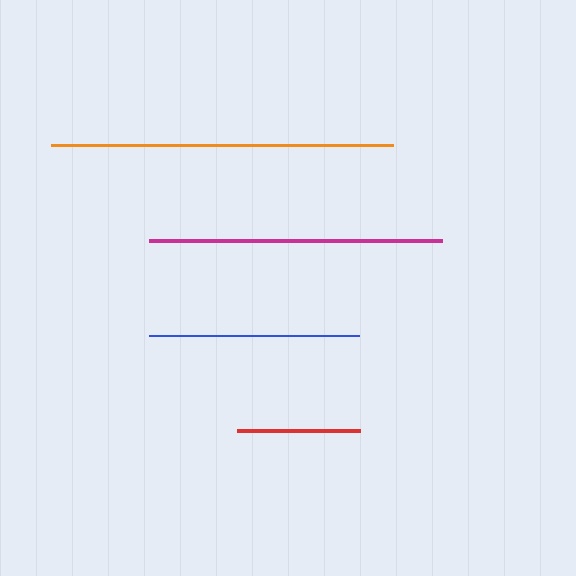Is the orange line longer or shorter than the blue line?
The orange line is longer than the blue line.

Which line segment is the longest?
The orange line is the longest at approximately 342 pixels.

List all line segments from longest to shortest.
From longest to shortest: orange, magenta, blue, red.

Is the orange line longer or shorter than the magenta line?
The orange line is longer than the magenta line.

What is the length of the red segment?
The red segment is approximately 123 pixels long.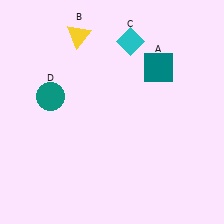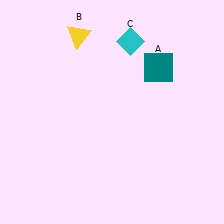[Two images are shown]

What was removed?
The teal circle (D) was removed in Image 2.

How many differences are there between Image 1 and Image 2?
There is 1 difference between the two images.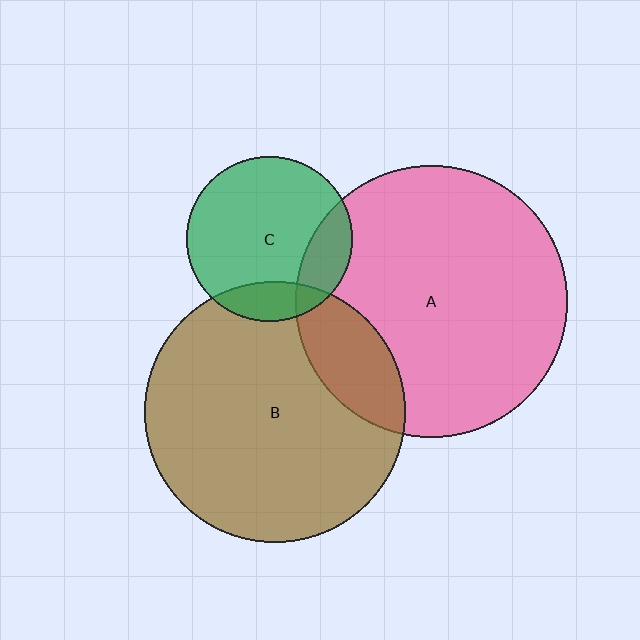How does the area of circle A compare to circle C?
Approximately 2.7 times.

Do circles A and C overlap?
Yes.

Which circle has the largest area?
Circle A (pink).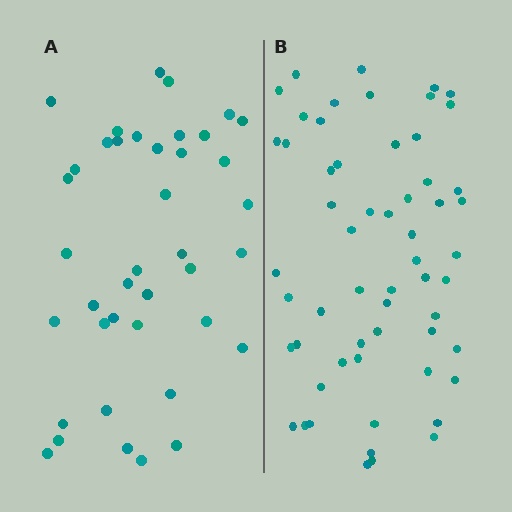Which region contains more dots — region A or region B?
Region B (the right region) has more dots.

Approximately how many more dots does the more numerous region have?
Region B has approximately 20 more dots than region A.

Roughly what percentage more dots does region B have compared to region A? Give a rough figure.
About 45% more.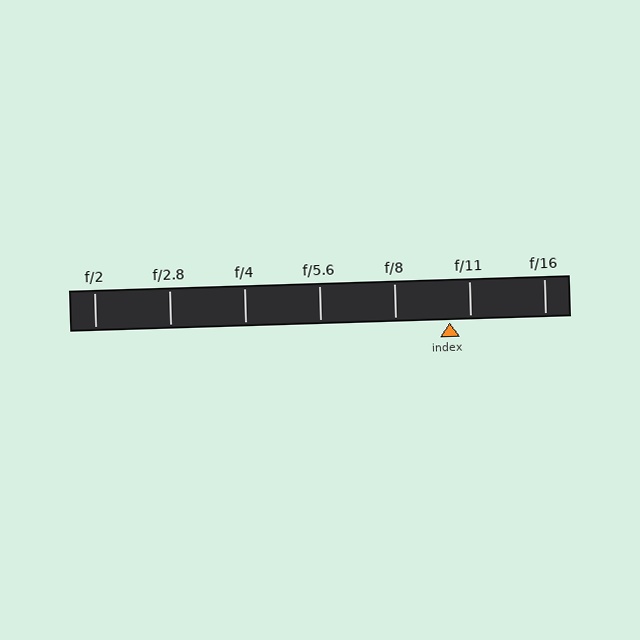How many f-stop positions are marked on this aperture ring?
There are 7 f-stop positions marked.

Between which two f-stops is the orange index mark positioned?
The index mark is between f/8 and f/11.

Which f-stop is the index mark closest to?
The index mark is closest to f/11.